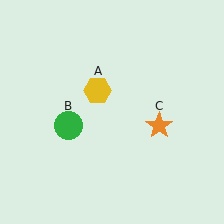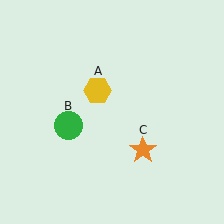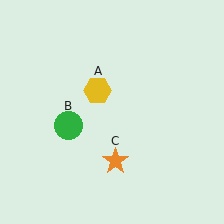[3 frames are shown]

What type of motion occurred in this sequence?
The orange star (object C) rotated clockwise around the center of the scene.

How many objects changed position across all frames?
1 object changed position: orange star (object C).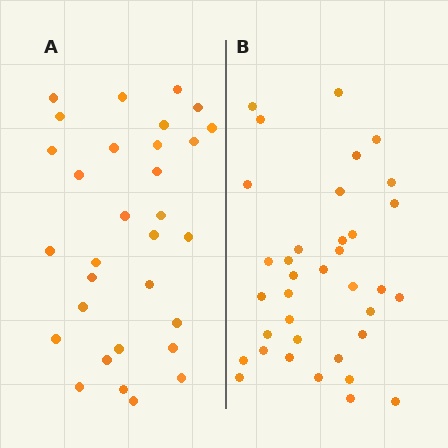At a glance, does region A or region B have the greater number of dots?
Region B (the right region) has more dots.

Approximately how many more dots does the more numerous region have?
Region B has about 5 more dots than region A.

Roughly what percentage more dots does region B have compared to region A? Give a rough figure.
About 15% more.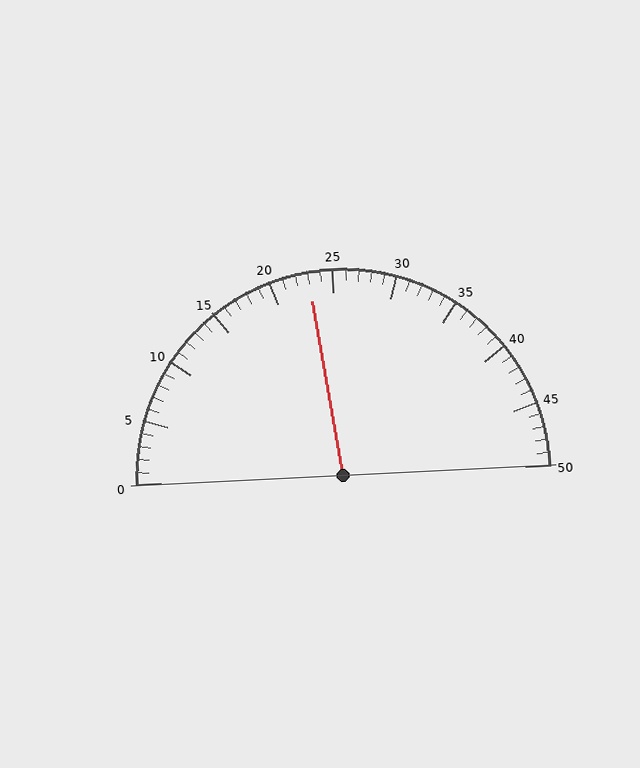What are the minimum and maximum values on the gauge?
The gauge ranges from 0 to 50.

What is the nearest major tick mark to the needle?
The nearest major tick mark is 25.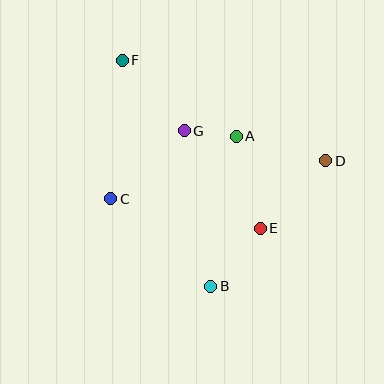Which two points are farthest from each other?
Points B and F are farthest from each other.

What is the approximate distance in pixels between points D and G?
The distance between D and G is approximately 145 pixels.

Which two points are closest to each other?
Points A and G are closest to each other.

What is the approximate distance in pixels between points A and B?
The distance between A and B is approximately 152 pixels.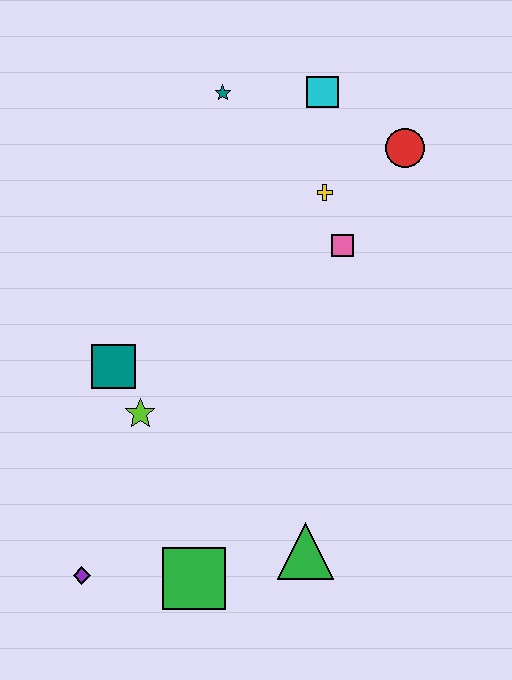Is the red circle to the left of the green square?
No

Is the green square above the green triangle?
No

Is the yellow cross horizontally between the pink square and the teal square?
Yes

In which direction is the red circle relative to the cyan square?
The red circle is to the right of the cyan square.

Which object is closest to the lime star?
The teal square is closest to the lime star.